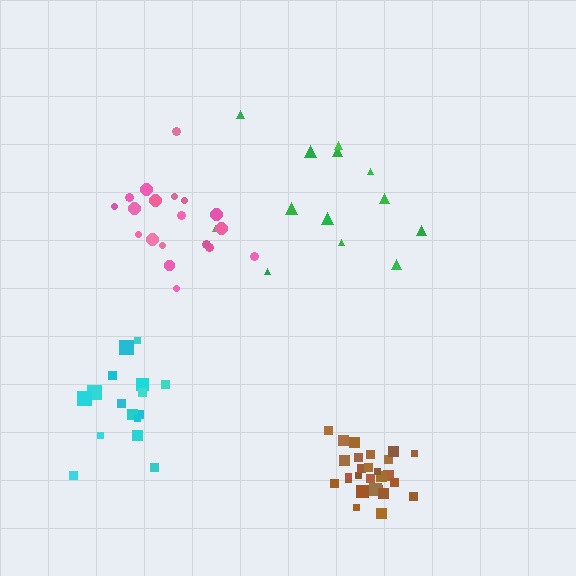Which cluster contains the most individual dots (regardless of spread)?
Brown (27).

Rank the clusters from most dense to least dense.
brown, pink, cyan, green.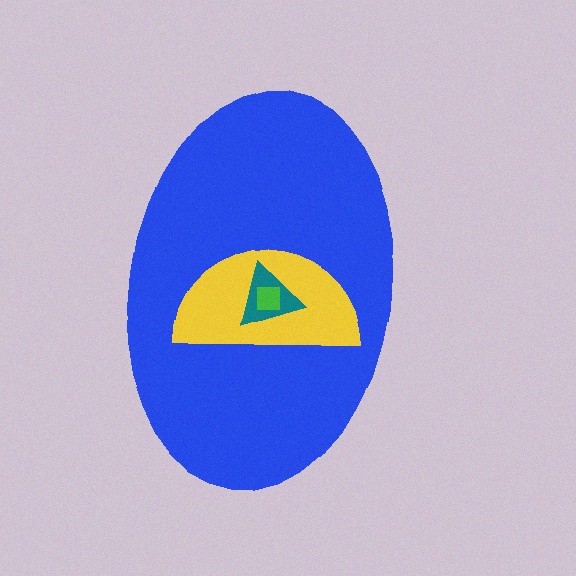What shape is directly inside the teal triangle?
The green square.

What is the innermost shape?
The green square.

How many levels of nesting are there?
4.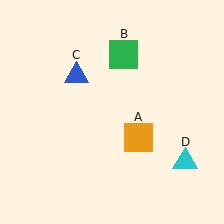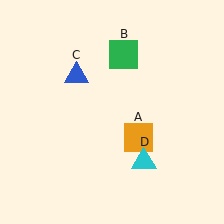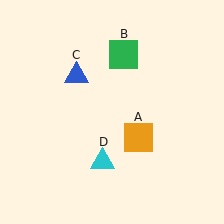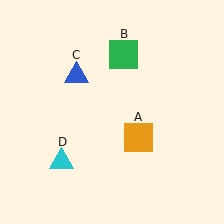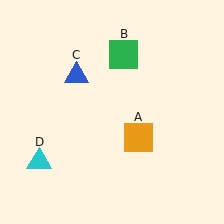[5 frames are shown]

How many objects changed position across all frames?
1 object changed position: cyan triangle (object D).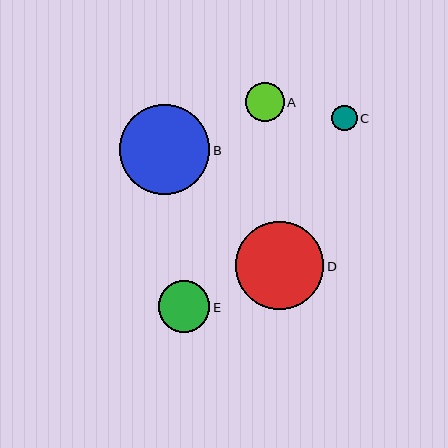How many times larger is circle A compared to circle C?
Circle A is approximately 1.5 times the size of circle C.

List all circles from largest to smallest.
From largest to smallest: B, D, E, A, C.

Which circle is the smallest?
Circle C is the smallest with a size of approximately 26 pixels.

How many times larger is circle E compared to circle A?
Circle E is approximately 1.3 times the size of circle A.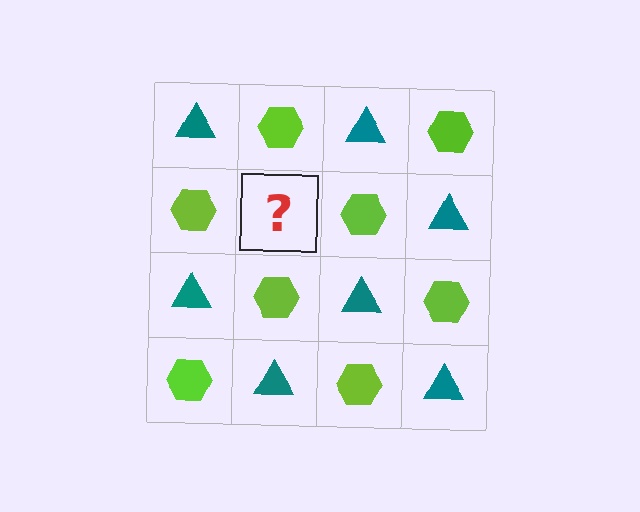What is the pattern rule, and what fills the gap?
The rule is that it alternates teal triangle and lime hexagon in a checkerboard pattern. The gap should be filled with a teal triangle.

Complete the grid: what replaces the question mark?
The question mark should be replaced with a teal triangle.